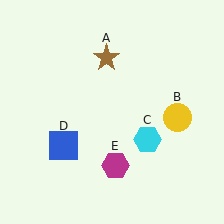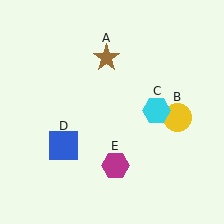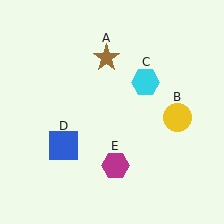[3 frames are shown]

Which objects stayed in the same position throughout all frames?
Brown star (object A) and yellow circle (object B) and blue square (object D) and magenta hexagon (object E) remained stationary.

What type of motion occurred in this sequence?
The cyan hexagon (object C) rotated counterclockwise around the center of the scene.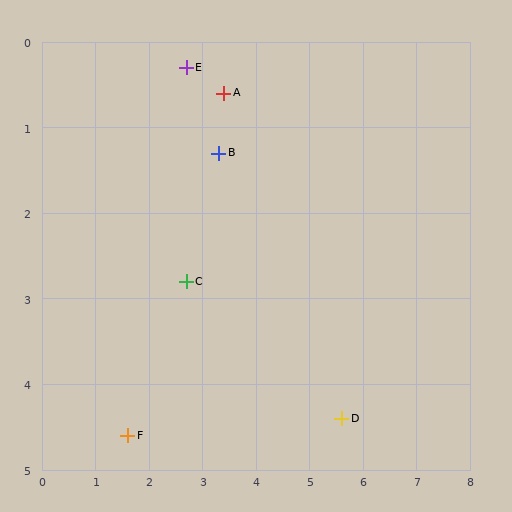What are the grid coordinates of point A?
Point A is at approximately (3.4, 0.6).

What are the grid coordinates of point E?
Point E is at approximately (2.7, 0.3).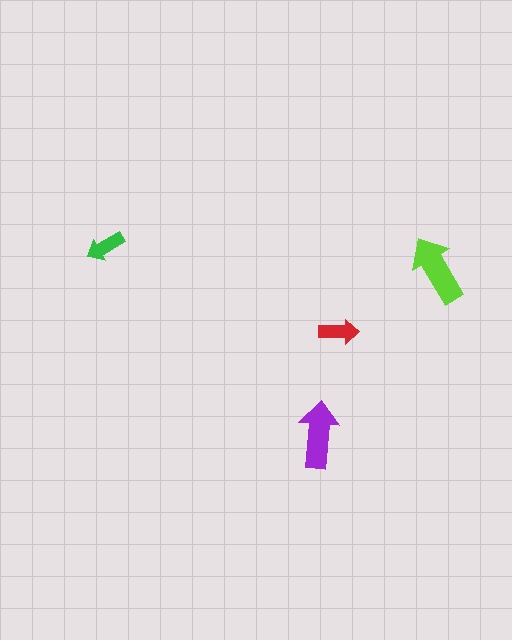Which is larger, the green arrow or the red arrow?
The red one.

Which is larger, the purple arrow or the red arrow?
The purple one.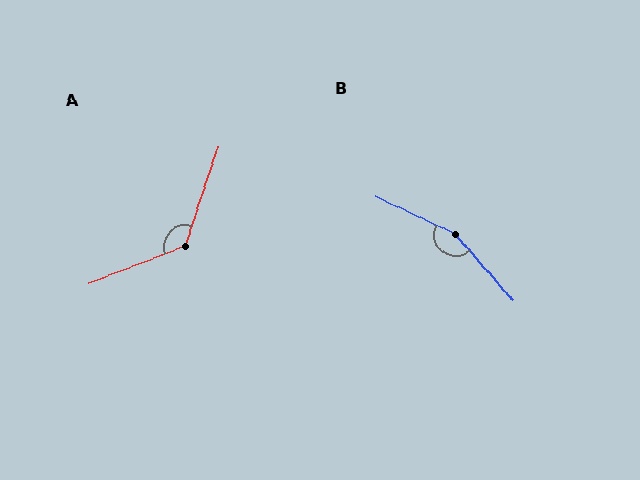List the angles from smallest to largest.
A (130°), B (156°).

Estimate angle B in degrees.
Approximately 156 degrees.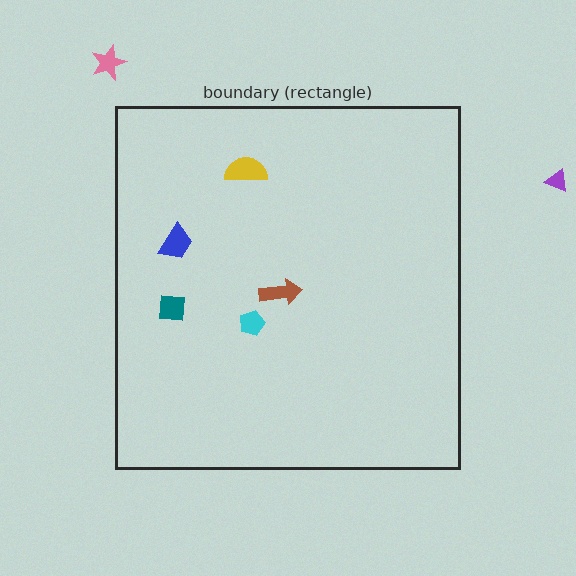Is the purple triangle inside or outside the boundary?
Outside.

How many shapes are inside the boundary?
5 inside, 2 outside.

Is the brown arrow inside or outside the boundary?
Inside.